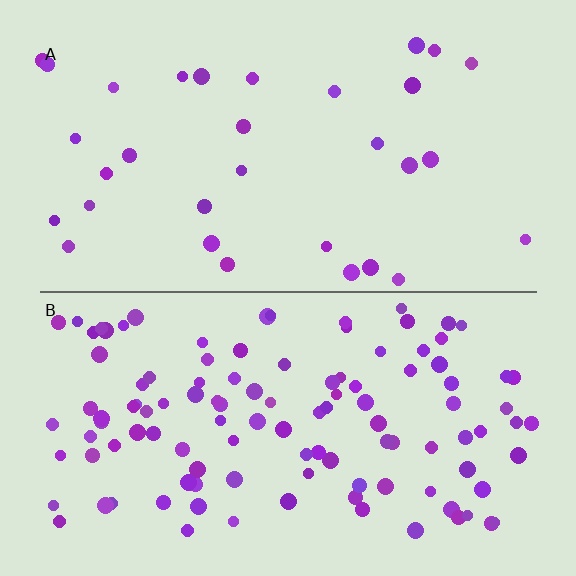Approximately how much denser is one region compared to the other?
Approximately 3.6× — region B over region A.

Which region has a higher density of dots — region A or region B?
B (the bottom).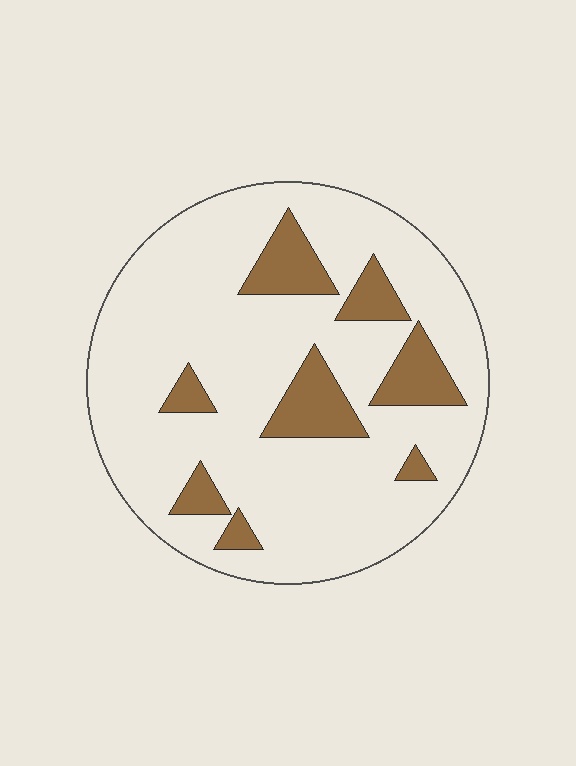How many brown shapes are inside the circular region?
8.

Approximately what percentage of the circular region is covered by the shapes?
Approximately 15%.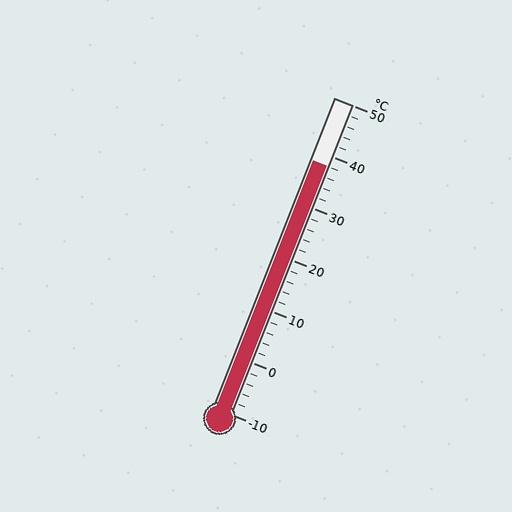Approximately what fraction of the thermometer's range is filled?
The thermometer is filled to approximately 80% of its range.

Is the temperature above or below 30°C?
The temperature is above 30°C.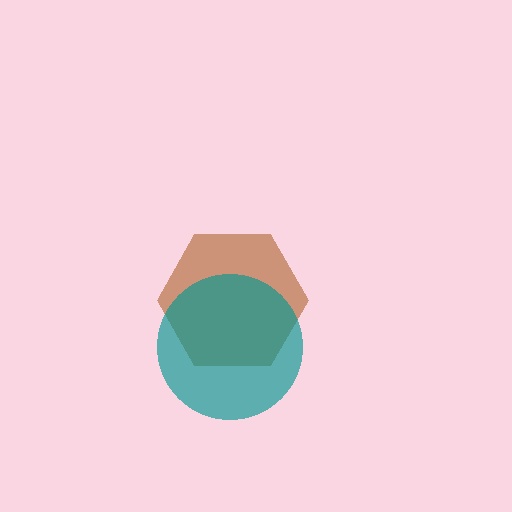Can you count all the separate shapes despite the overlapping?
Yes, there are 2 separate shapes.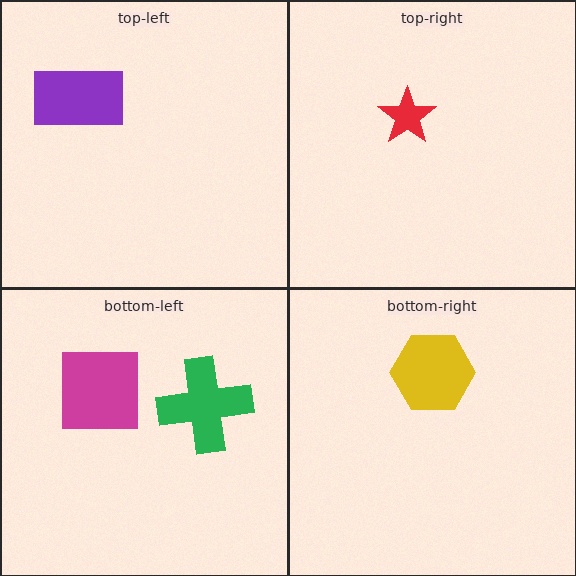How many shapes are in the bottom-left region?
2.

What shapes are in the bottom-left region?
The magenta square, the green cross.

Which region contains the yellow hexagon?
The bottom-right region.